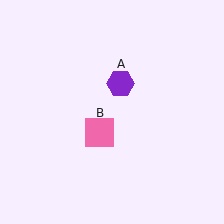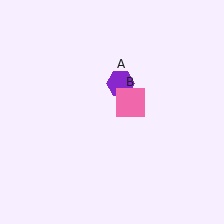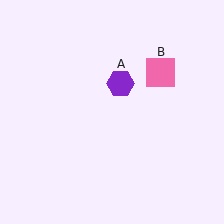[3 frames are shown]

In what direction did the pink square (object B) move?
The pink square (object B) moved up and to the right.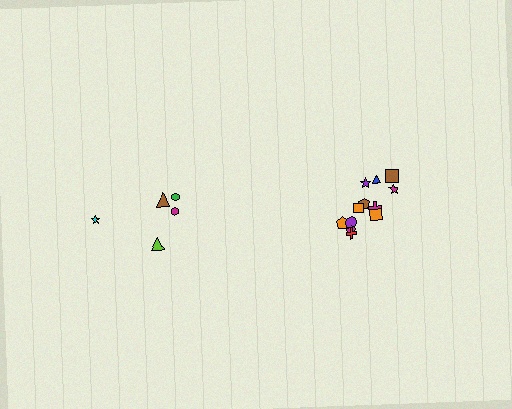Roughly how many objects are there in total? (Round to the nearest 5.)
Roughly 15 objects in total.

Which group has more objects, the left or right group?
The right group.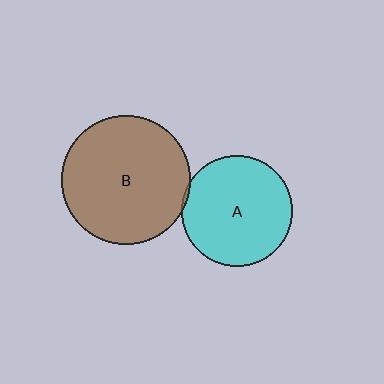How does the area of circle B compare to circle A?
Approximately 1.3 times.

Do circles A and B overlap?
Yes.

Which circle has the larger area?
Circle B (brown).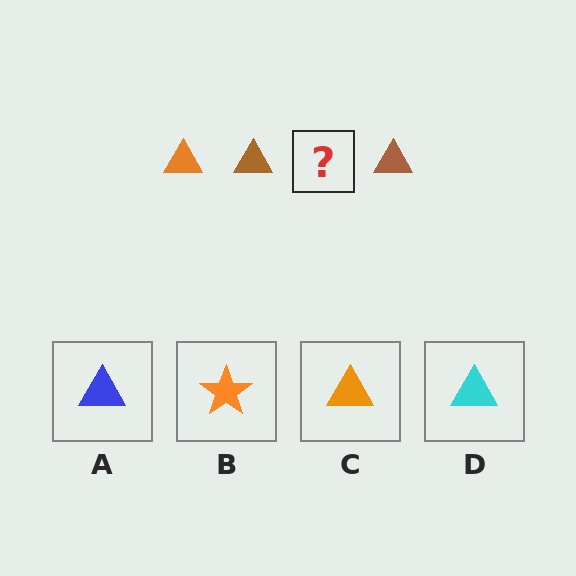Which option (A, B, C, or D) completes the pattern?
C.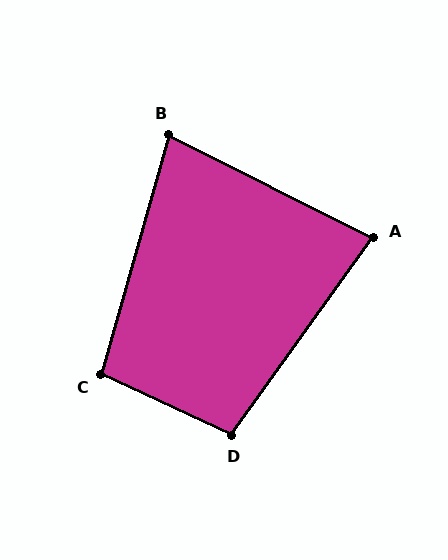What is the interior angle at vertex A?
Approximately 81 degrees (acute).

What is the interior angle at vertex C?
Approximately 99 degrees (obtuse).